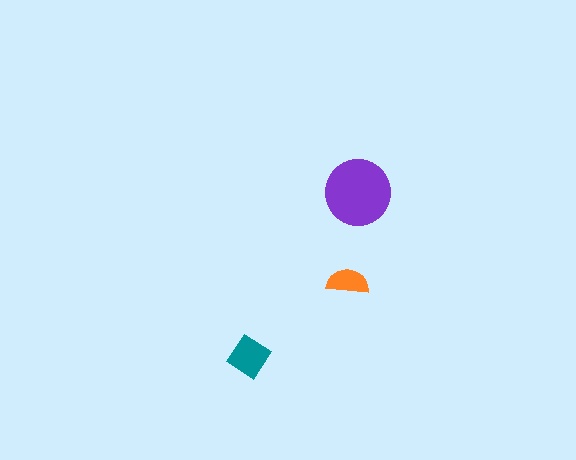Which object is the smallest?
The orange semicircle.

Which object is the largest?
The purple circle.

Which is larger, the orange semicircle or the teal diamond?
The teal diamond.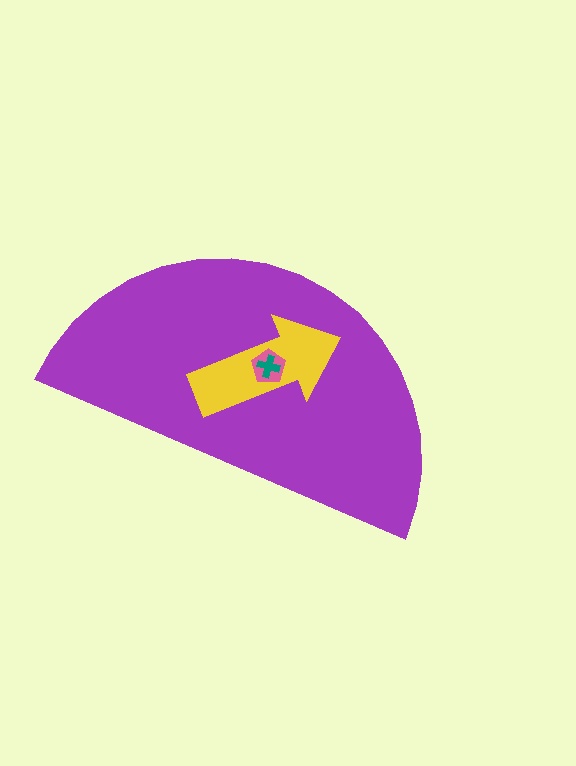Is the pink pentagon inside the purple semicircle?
Yes.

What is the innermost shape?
The teal cross.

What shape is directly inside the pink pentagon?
The teal cross.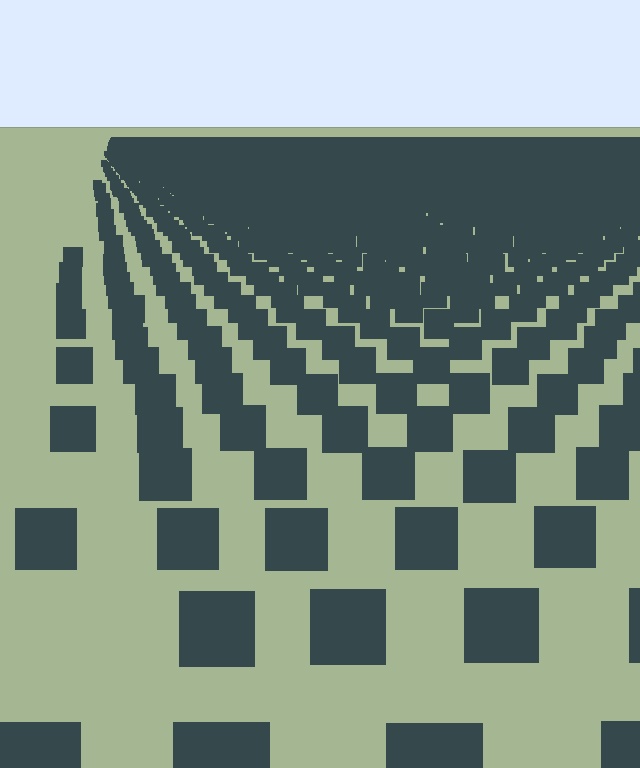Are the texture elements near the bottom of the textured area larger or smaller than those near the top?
Larger. Near the bottom, elements are closer to the viewer and appear at a bigger on-screen size.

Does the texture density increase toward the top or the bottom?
Density increases toward the top.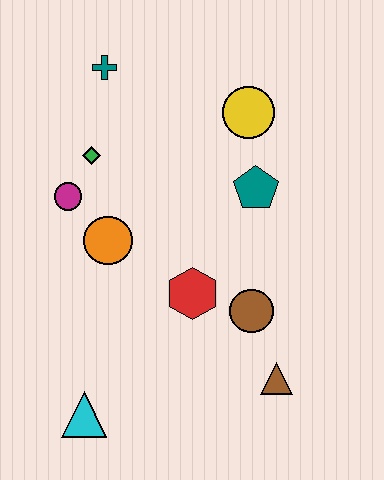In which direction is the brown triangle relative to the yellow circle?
The brown triangle is below the yellow circle.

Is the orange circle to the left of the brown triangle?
Yes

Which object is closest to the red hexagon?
The brown circle is closest to the red hexagon.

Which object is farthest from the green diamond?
The brown triangle is farthest from the green diamond.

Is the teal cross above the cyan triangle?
Yes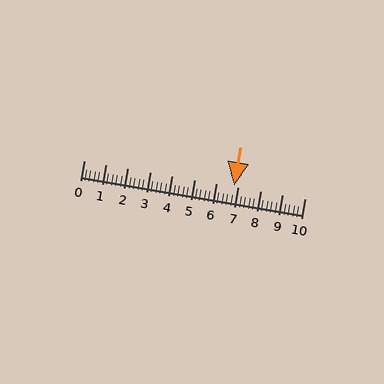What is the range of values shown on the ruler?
The ruler shows values from 0 to 10.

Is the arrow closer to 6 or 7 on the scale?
The arrow is closer to 7.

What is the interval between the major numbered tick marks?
The major tick marks are spaced 1 units apart.